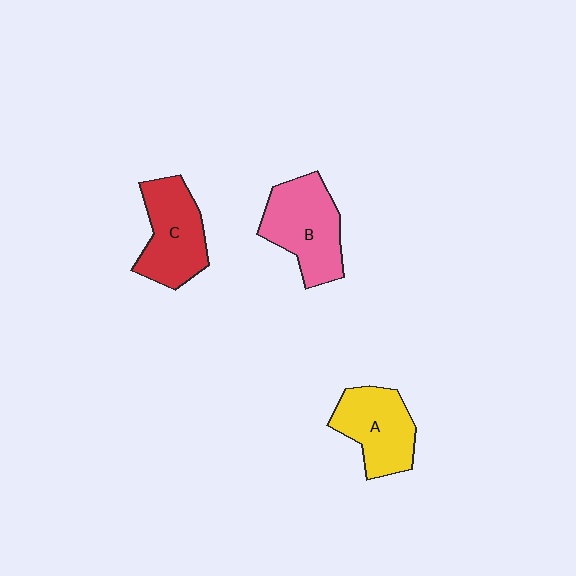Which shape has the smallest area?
Shape A (yellow).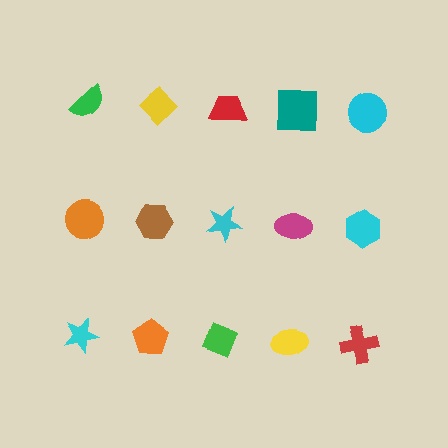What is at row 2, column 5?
A cyan hexagon.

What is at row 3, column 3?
A green diamond.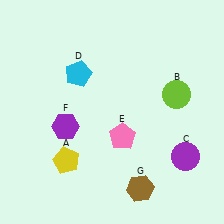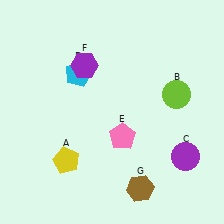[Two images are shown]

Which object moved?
The purple hexagon (F) moved up.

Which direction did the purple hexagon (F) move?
The purple hexagon (F) moved up.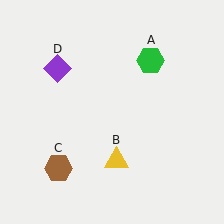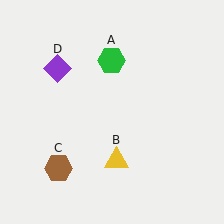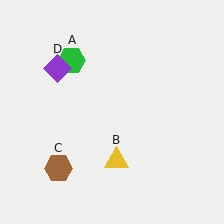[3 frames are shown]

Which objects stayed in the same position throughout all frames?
Yellow triangle (object B) and brown hexagon (object C) and purple diamond (object D) remained stationary.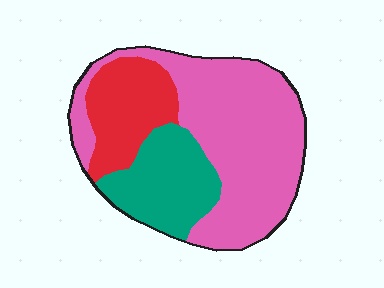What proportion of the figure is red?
Red takes up less than a quarter of the figure.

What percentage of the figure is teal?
Teal takes up between a sixth and a third of the figure.